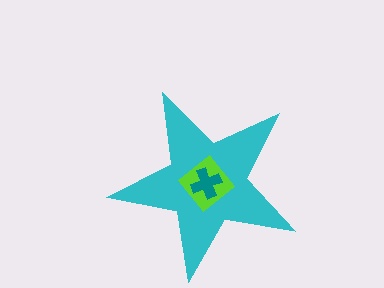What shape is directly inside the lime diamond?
The teal cross.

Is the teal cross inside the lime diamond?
Yes.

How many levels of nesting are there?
3.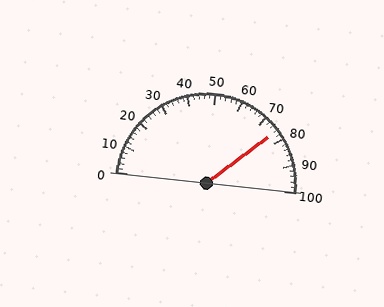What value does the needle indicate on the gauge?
The needle indicates approximately 76.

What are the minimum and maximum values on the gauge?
The gauge ranges from 0 to 100.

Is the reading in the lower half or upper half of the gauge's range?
The reading is in the upper half of the range (0 to 100).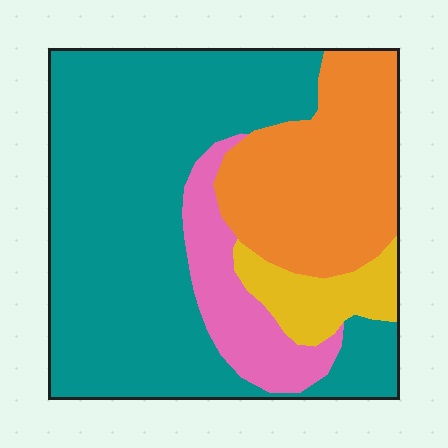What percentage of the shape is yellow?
Yellow covers 8% of the shape.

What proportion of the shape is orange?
Orange covers roughly 25% of the shape.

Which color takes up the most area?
Teal, at roughly 55%.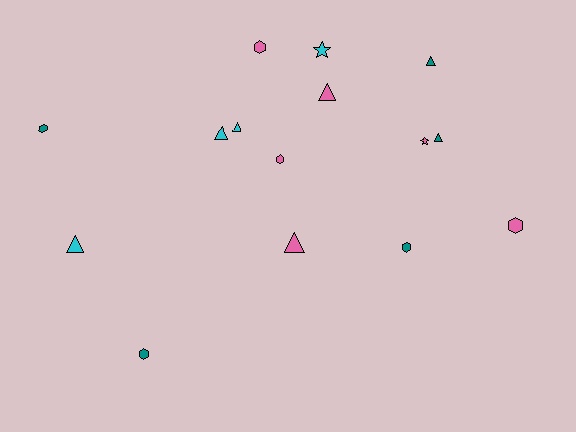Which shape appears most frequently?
Triangle, with 7 objects.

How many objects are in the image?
There are 15 objects.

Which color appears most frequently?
Pink, with 6 objects.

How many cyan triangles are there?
There are 3 cyan triangles.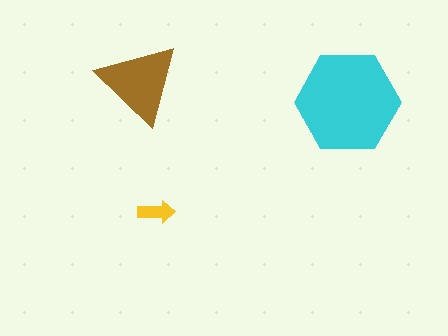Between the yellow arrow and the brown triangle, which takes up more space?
The brown triangle.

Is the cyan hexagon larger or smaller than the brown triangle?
Larger.